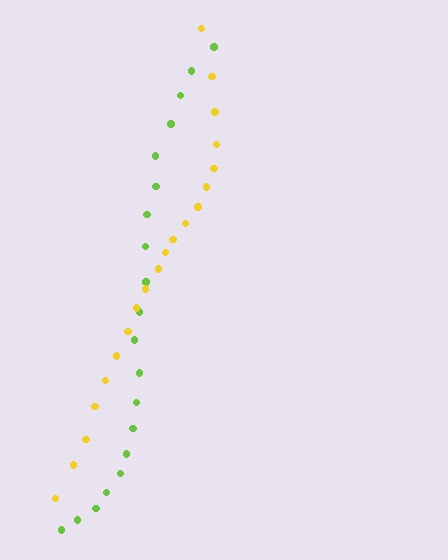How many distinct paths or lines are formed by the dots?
There are 2 distinct paths.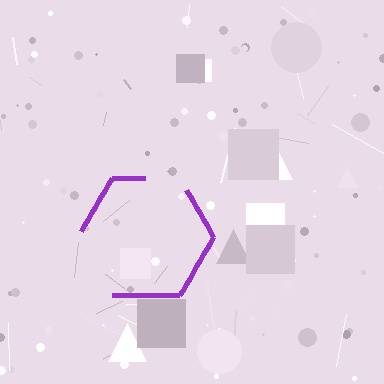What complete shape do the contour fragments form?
The contour fragments form a hexagon.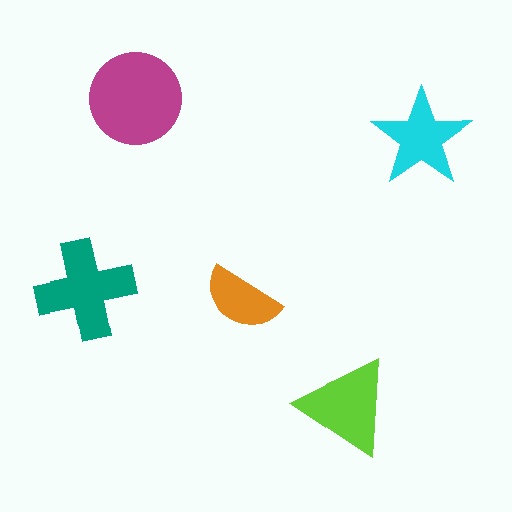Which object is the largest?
The magenta circle.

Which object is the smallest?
The orange semicircle.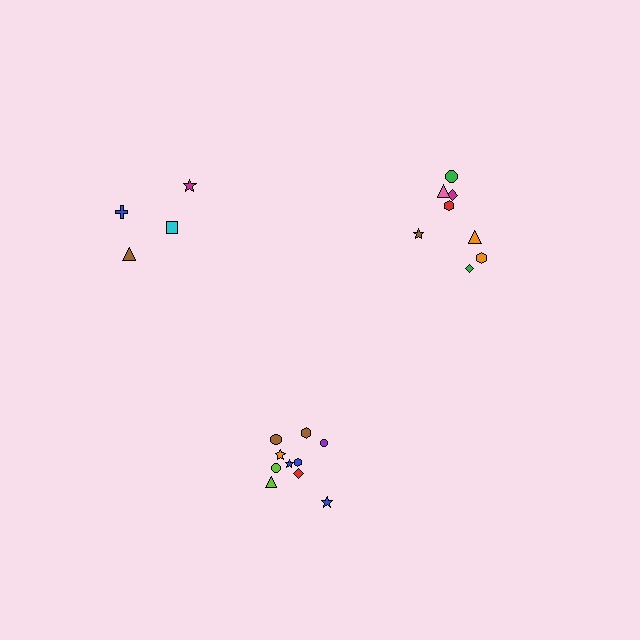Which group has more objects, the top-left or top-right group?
The top-right group.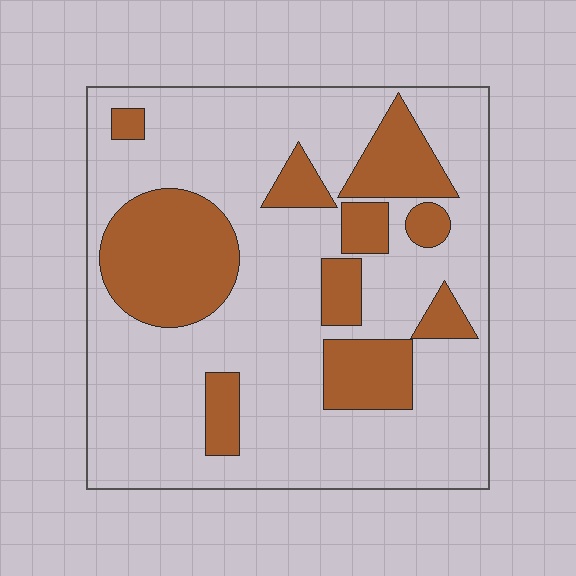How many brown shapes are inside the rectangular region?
10.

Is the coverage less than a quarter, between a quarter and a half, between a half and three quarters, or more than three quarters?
Between a quarter and a half.